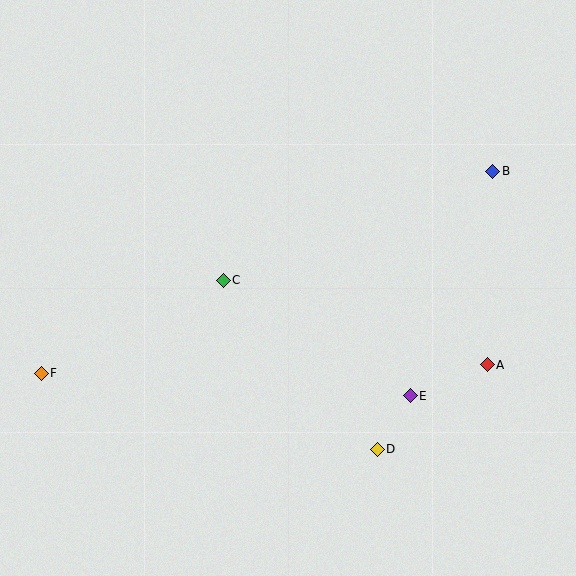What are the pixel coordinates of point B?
Point B is at (493, 171).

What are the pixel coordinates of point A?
Point A is at (487, 365).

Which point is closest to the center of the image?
Point C at (223, 280) is closest to the center.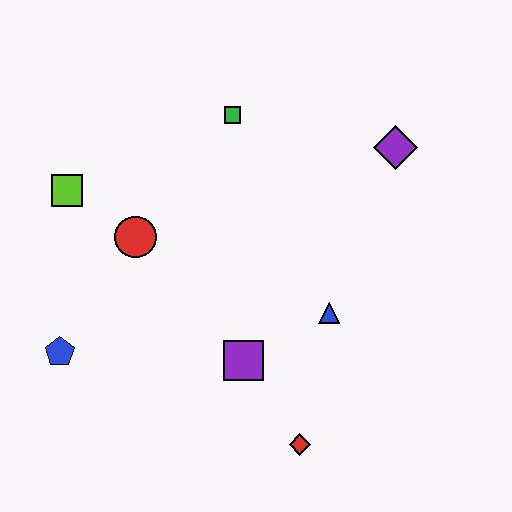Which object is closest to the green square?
The red circle is closest to the green square.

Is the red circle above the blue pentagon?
Yes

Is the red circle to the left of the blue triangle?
Yes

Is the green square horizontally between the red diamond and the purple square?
No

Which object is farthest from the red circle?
The purple diamond is farthest from the red circle.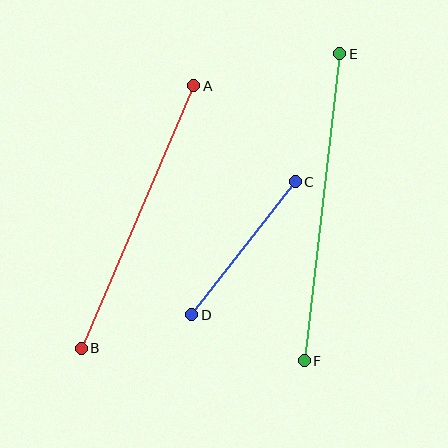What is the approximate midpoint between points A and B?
The midpoint is at approximately (137, 217) pixels.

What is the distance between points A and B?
The distance is approximately 286 pixels.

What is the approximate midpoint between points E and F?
The midpoint is at approximately (322, 207) pixels.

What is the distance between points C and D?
The distance is approximately 168 pixels.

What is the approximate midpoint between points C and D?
The midpoint is at approximately (243, 248) pixels.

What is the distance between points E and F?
The distance is approximately 309 pixels.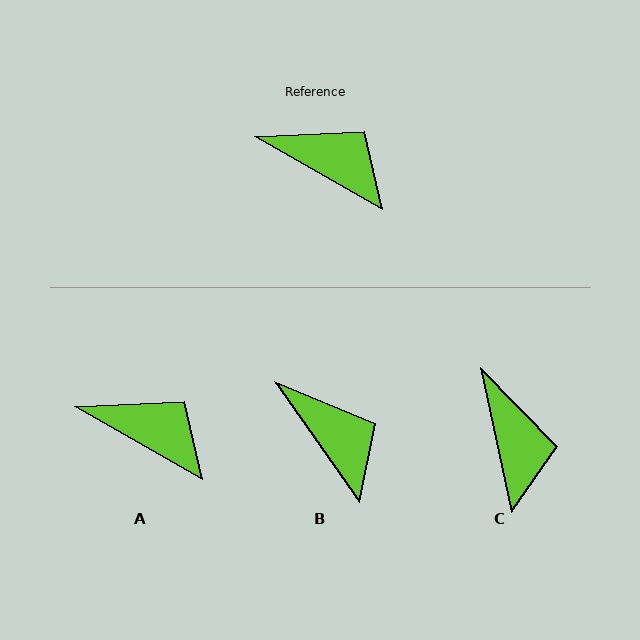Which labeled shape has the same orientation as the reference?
A.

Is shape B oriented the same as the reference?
No, it is off by about 25 degrees.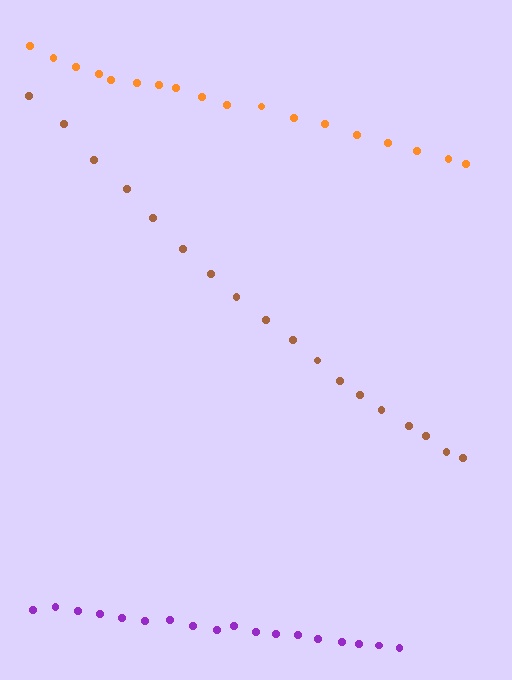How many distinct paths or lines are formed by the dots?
There are 3 distinct paths.